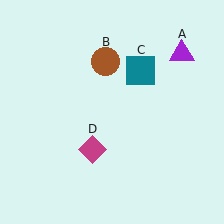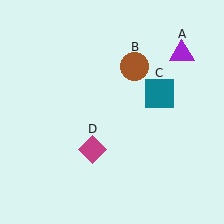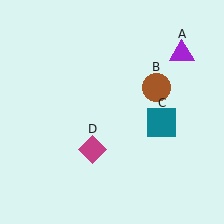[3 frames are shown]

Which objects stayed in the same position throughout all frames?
Purple triangle (object A) and magenta diamond (object D) remained stationary.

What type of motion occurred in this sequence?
The brown circle (object B), teal square (object C) rotated clockwise around the center of the scene.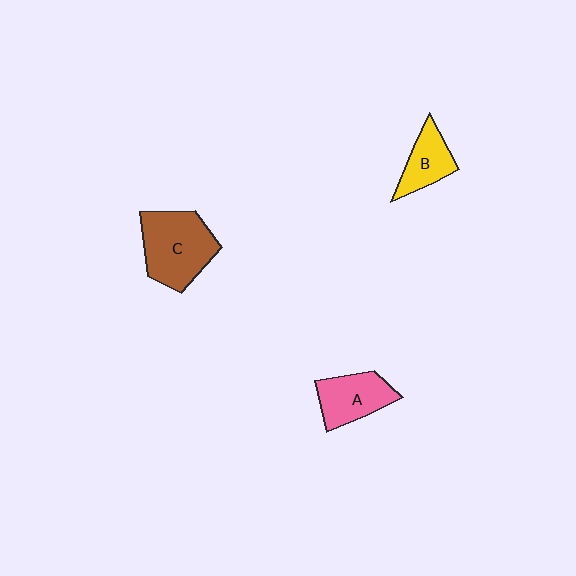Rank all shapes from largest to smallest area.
From largest to smallest: C (brown), A (pink), B (yellow).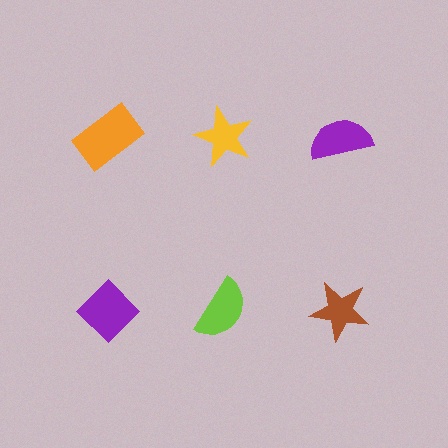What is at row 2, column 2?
A lime semicircle.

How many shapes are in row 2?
3 shapes.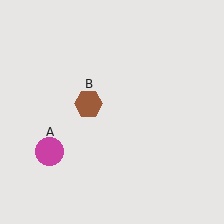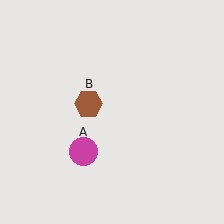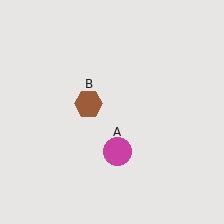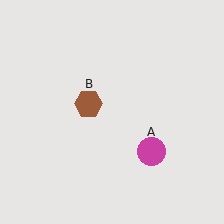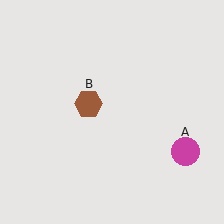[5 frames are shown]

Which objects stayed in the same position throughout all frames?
Brown hexagon (object B) remained stationary.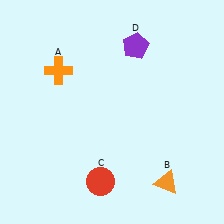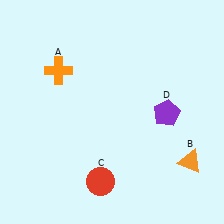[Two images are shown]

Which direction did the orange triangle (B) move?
The orange triangle (B) moved right.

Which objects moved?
The objects that moved are: the orange triangle (B), the purple pentagon (D).